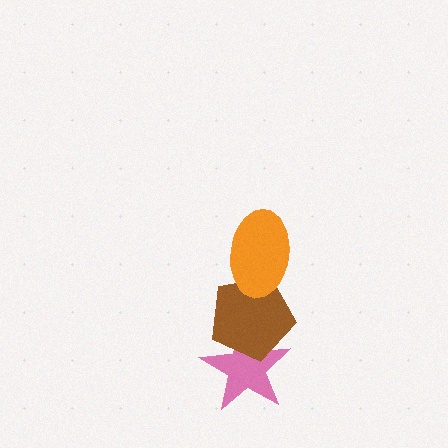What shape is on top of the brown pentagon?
The orange ellipse is on top of the brown pentagon.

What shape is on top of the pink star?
The brown pentagon is on top of the pink star.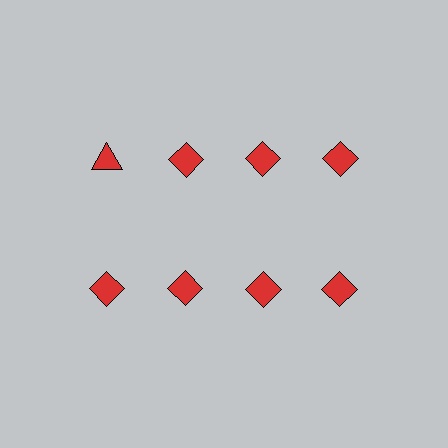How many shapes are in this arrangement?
There are 8 shapes arranged in a grid pattern.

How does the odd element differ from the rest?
It has a different shape: triangle instead of diamond.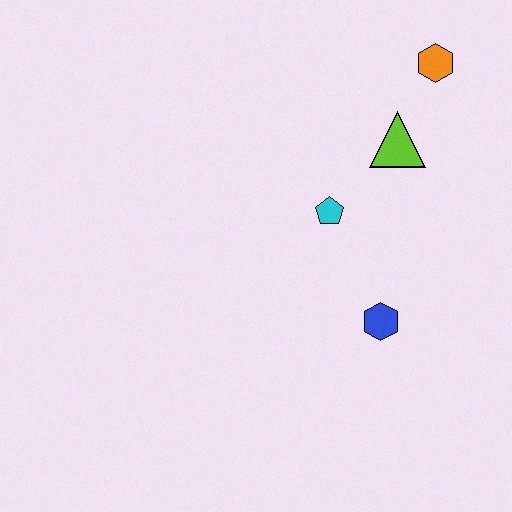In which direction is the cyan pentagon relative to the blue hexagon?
The cyan pentagon is above the blue hexagon.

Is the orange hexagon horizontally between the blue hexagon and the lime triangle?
No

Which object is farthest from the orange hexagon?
The blue hexagon is farthest from the orange hexagon.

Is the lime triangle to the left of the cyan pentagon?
No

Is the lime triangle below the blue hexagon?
No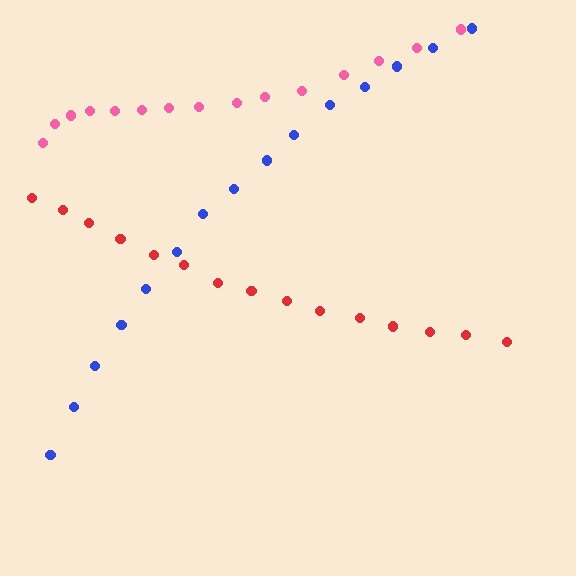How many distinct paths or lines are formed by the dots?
There are 3 distinct paths.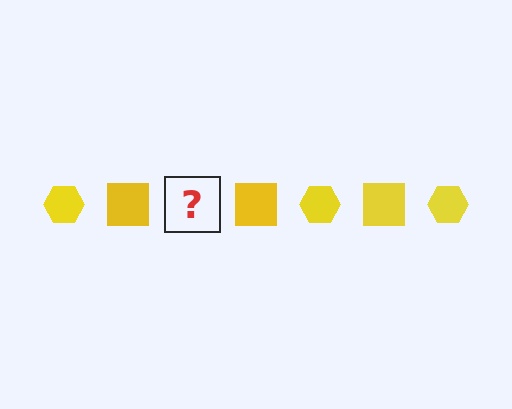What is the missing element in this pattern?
The missing element is a yellow hexagon.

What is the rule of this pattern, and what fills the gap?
The rule is that the pattern cycles through hexagon, square shapes in yellow. The gap should be filled with a yellow hexagon.